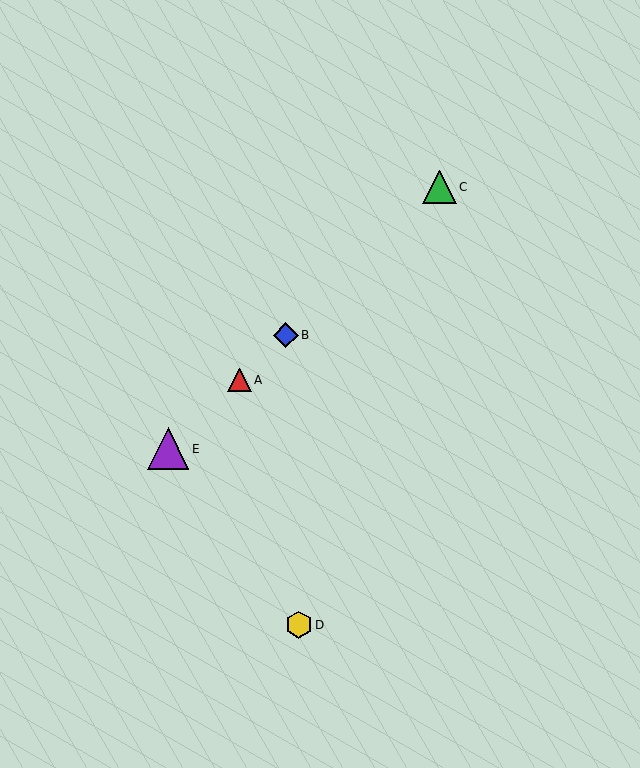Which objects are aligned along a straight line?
Objects A, B, C, E are aligned along a straight line.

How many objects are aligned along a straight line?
4 objects (A, B, C, E) are aligned along a straight line.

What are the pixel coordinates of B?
Object B is at (286, 335).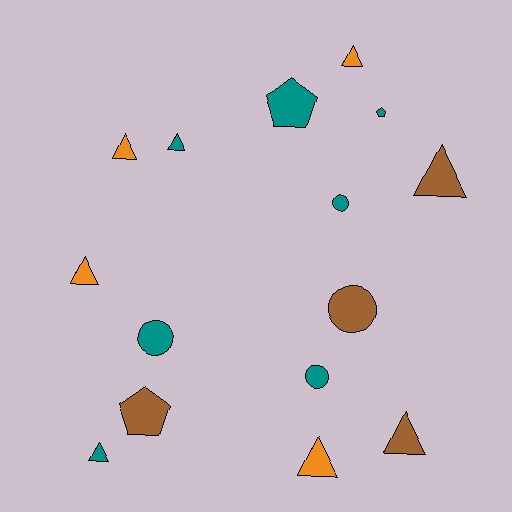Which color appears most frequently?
Teal, with 7 objects.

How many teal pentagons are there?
There are 2 teal pentagons.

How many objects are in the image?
There are 15 objects.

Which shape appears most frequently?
Triangle, with 8 objects.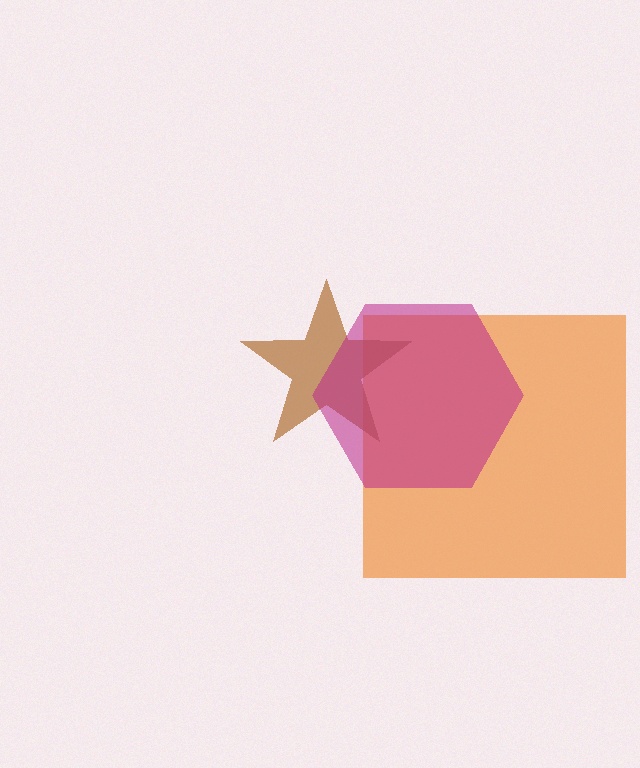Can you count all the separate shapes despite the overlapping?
Yes, there are 3 separate shapes.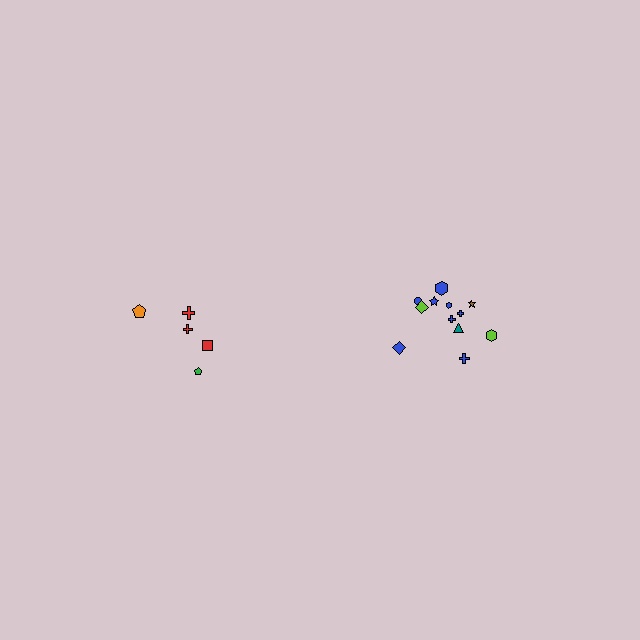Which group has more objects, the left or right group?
The right group.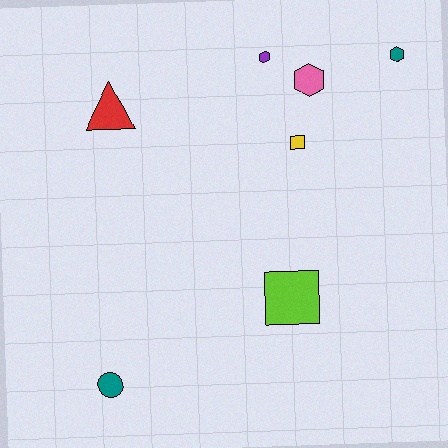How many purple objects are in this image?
There is 1 purple object.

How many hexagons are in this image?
There are 3 hexagons.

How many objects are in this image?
There are 7 objects.